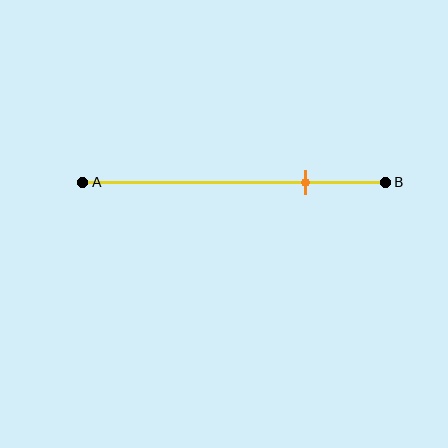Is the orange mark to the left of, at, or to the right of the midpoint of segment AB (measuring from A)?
The orange mark is to the right of the midpoint of segment AB.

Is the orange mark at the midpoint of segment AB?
No, the mark is at about 75% from A, not at the 50% midpoint.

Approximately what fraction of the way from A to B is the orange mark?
The orange mark is approximately 75% of the way from A to B.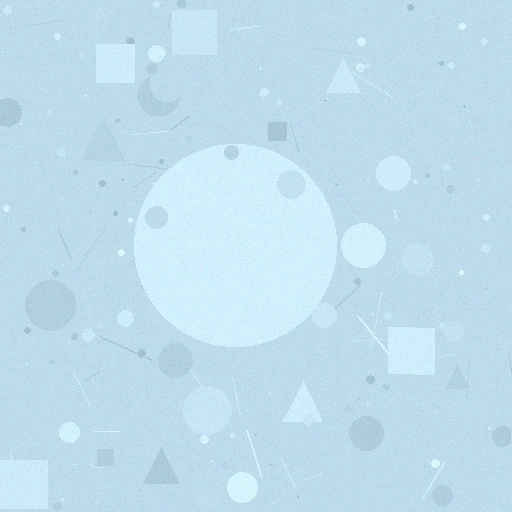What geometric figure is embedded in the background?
A circle is embedded in the background.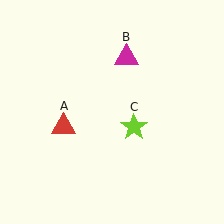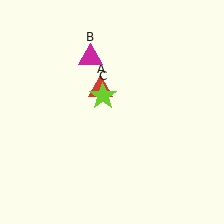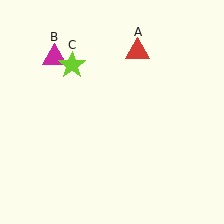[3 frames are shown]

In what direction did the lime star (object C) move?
The lime star (object C) moved up and to the left.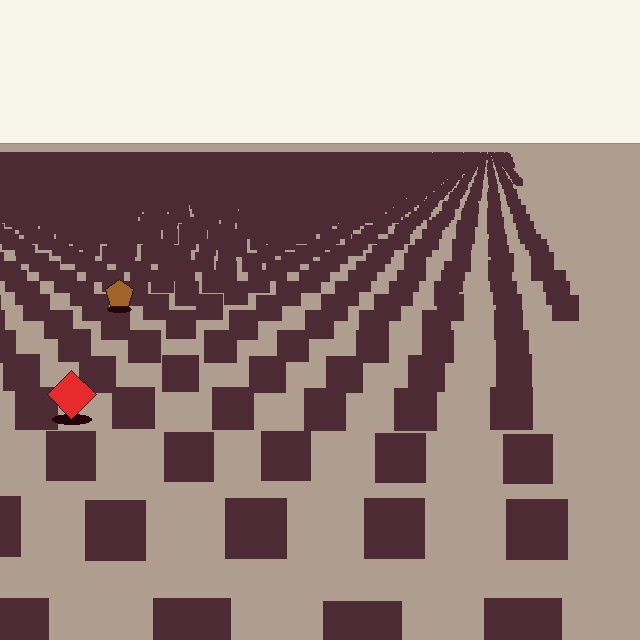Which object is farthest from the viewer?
The brown pentagon is farthest from the viewer. It appears smaller and the ground texture around it is denser.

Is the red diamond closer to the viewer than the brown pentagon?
Yes. The red diamond is closer — you can tell from the texture gradient: the ground texture is coarser near it.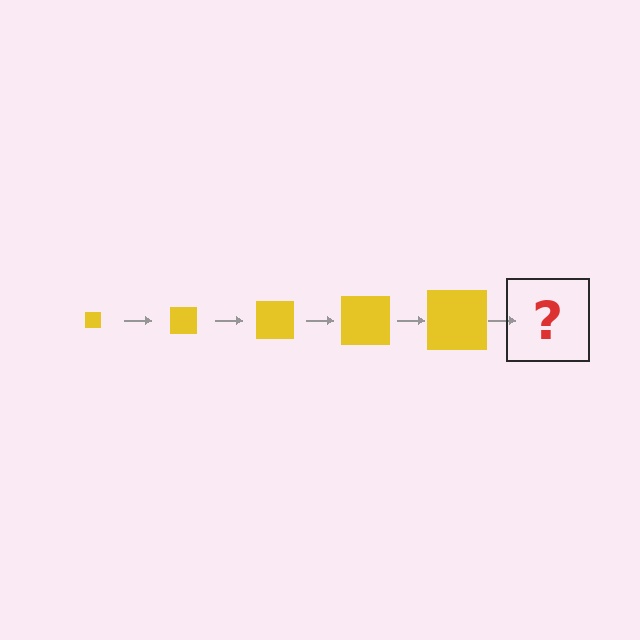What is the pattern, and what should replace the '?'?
The pattern is that the square gets progressively larger each step. The '?' should be a yellow square, larger than the previous one.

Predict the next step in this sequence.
The next step is a yellow square, larger than the previous one.